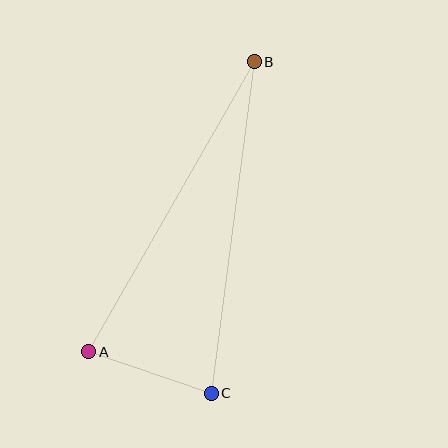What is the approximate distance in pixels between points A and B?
The distance between A and B is approximately 334 pixels.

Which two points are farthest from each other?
Points B and C are farthest from each other.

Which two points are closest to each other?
Points A and C are closest to each other.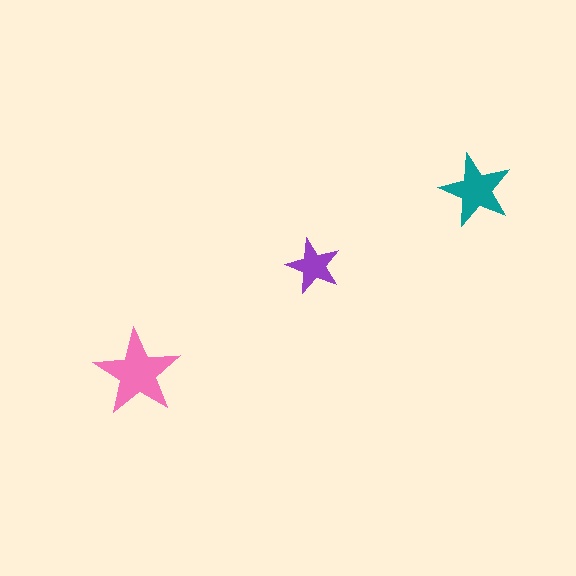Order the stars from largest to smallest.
the pink one, the teal one, the purple one.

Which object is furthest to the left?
The pink star is leftmost.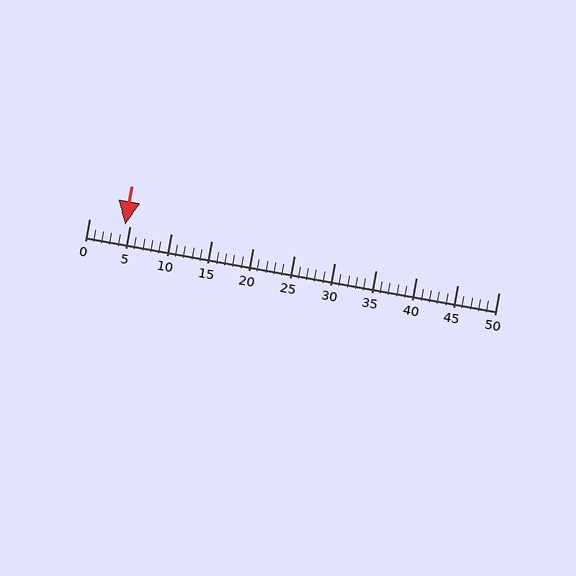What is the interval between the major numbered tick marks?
The major tick marks are spaced 5 units apart.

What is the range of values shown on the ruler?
The ruler shows values from 0 to 50.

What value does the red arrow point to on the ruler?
The red arrow points to approximately 4.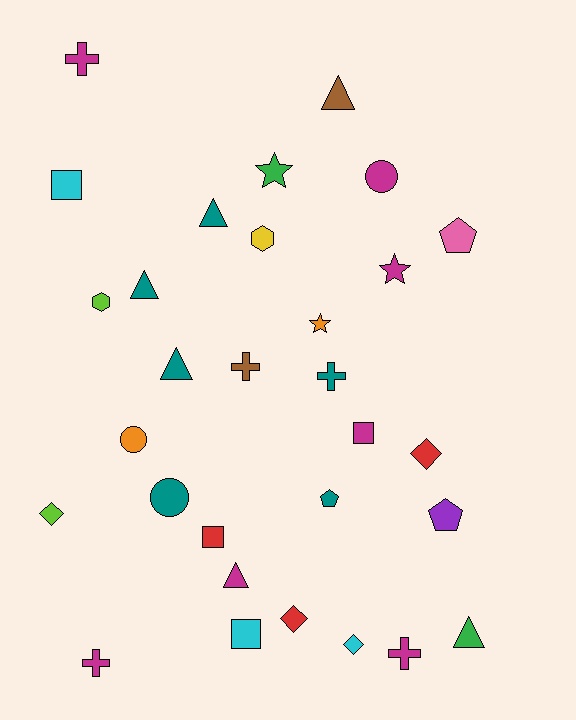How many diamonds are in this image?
There are 4 diamonds.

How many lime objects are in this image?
There are 2 lime objects.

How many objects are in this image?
There are 30 objects.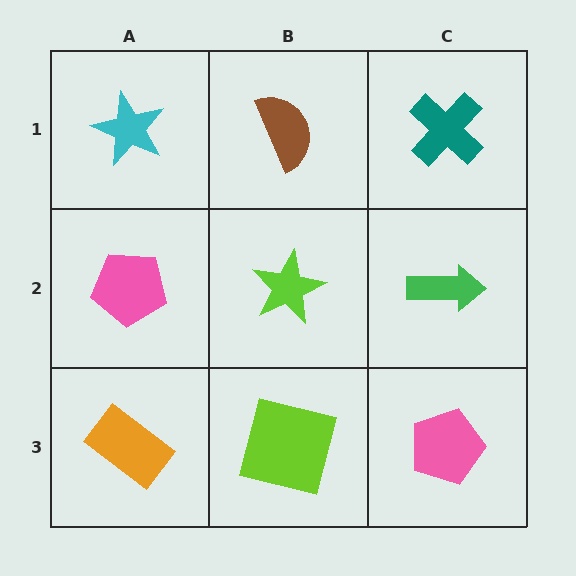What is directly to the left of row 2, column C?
A lime star.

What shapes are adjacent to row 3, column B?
A lime star (row 2, column B), an orange rectangle (row 3, column A), a pink pentagon (row 3, column C).